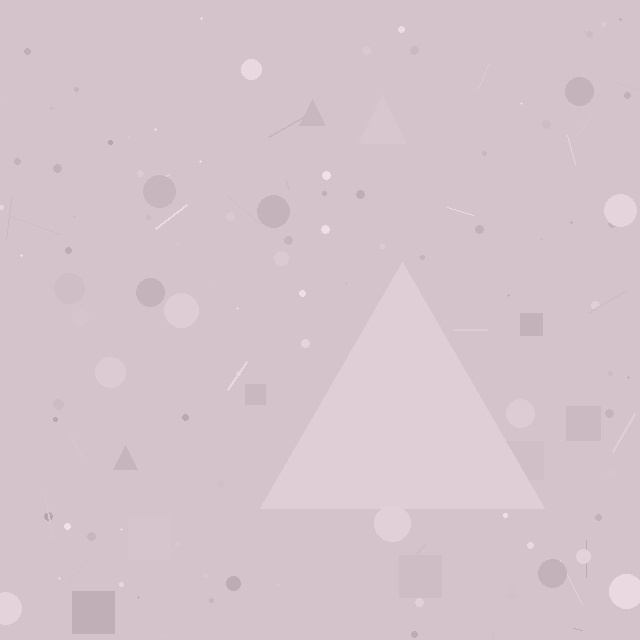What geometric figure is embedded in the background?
A triangle is embedded in the background.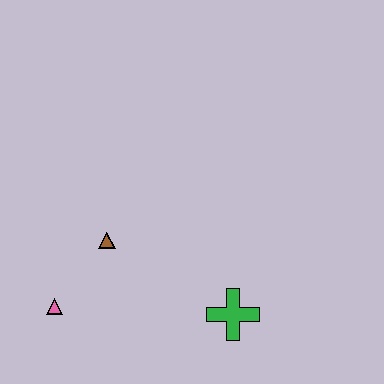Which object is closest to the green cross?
The brown triangle is closest to the green cross.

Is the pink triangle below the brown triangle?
Yes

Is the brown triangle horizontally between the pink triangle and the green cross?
Yes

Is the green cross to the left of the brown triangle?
No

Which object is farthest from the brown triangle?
The green cross is farthest from the brown triangle.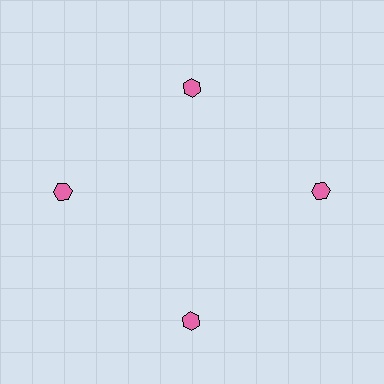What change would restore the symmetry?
The symmetry would be restored by moving it outward, back onto the ring so that all 4 hexagons sit at equal angles and equal distance from the center.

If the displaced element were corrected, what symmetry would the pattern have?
It would have 4-fold rotational symmetry — the pattern would map onto itself every 90 degrees.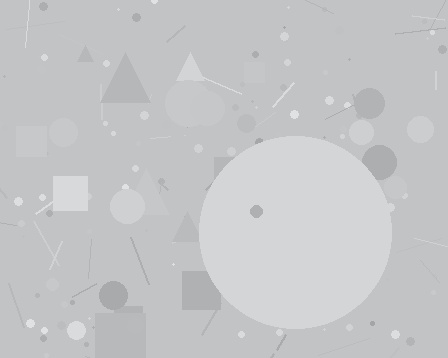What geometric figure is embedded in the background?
A circle is embedded in the background.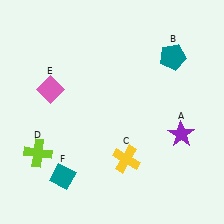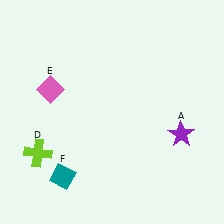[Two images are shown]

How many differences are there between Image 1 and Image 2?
There are 2 differences between the two images.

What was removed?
The teal pentagon (B), the yellow cross (C) were removed in Image 2.